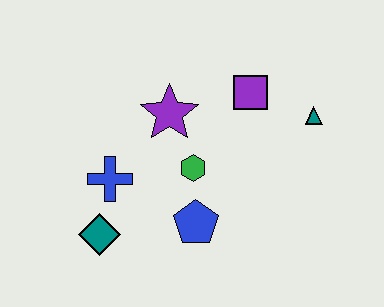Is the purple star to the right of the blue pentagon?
No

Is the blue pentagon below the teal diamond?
No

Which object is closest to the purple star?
The green hexagon is closest to the purple star.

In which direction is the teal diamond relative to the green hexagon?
The teal diamond is to the left of the green hexagon.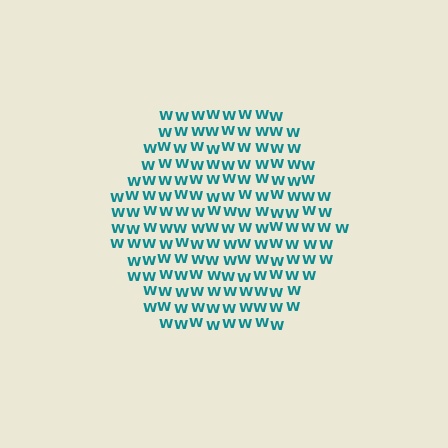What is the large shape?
The large shape is a hexagon.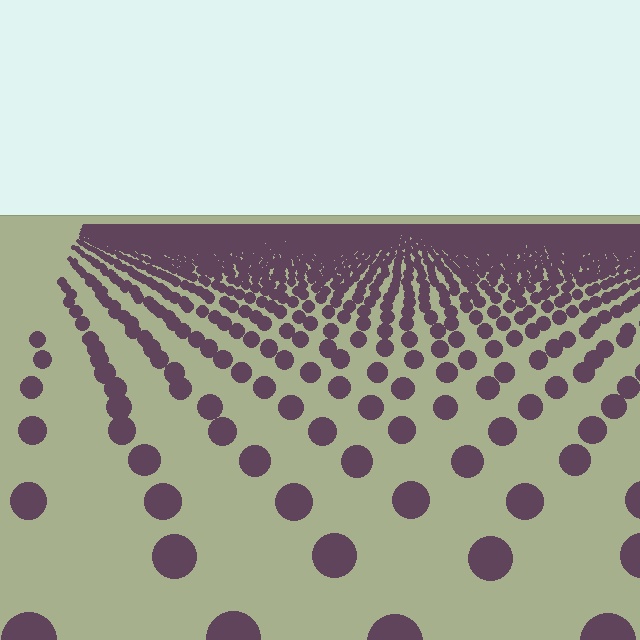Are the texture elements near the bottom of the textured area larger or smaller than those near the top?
Larger. Near the bottom, elements are closer to the viewer and appear at a bigger on-screen size.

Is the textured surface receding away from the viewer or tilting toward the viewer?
The surface is receding away from the viewer. Texture elements get smaller and denser toward the top.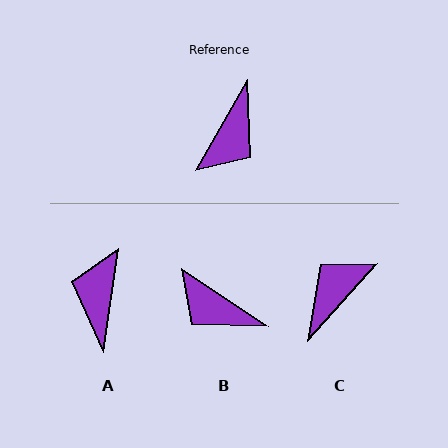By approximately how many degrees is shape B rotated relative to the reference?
Approximately 94 degrees clockwise.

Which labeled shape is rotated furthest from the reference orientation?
C, about 169 degrees away.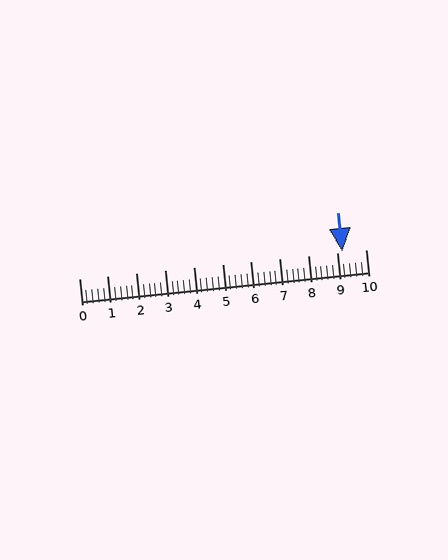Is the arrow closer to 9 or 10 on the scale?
The arrow is closer to 9.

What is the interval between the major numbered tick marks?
The major tick marks are spaced 1 units apart.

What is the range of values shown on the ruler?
The ruler shows values from 0 to 10.